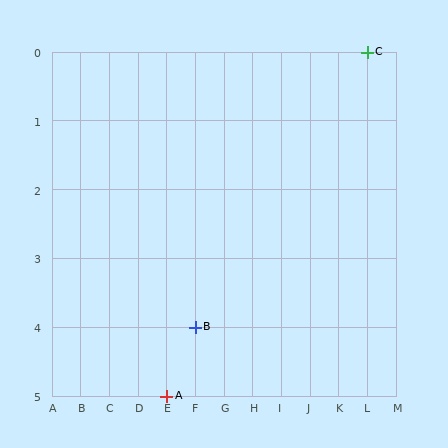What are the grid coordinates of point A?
Point A is at grid coordinates (E, 5).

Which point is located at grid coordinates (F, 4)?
Point B is at (F, 4).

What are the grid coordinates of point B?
Point B is at grid coordinates (F, 4).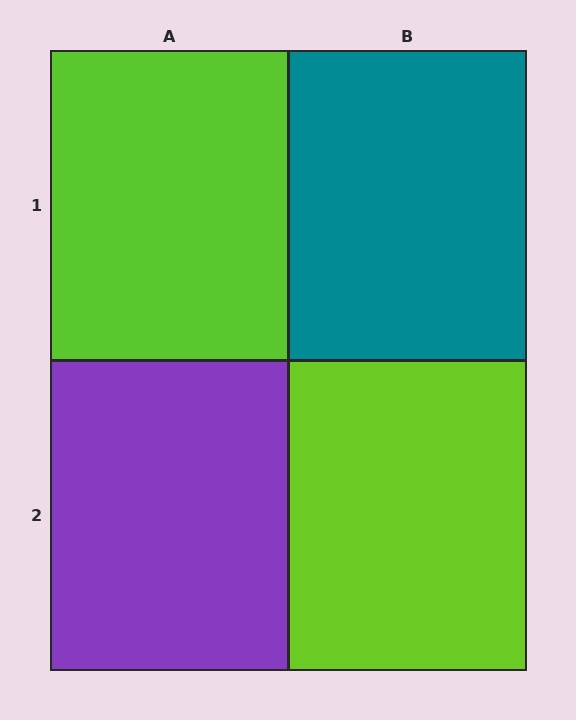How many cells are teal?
1 cell is teal.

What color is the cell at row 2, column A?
Purple.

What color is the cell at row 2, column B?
Lime.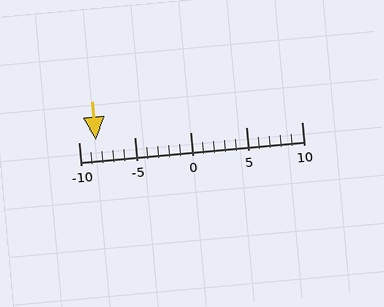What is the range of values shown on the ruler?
The ruler shows values from -10 to 10.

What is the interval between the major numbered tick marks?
The major tick marks are spaced 5 units apart.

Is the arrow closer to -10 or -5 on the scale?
The arrow is closer to -10.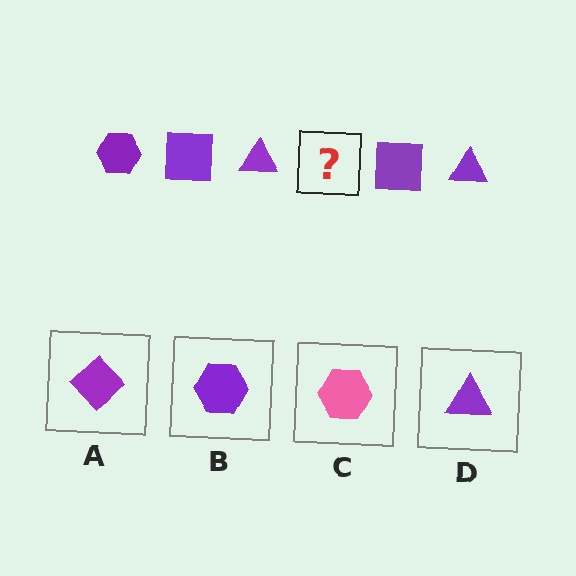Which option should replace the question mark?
Option B.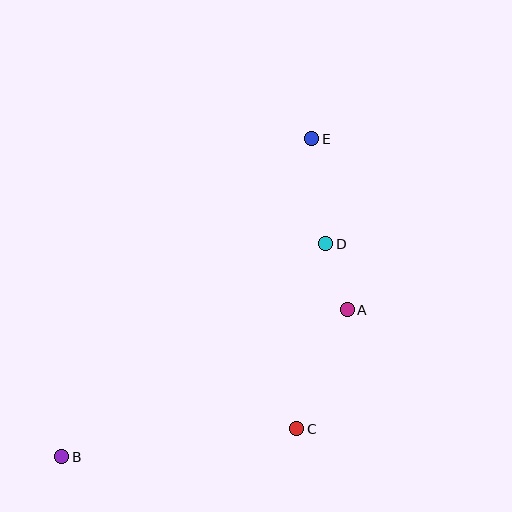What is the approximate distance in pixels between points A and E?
The distance between A and E is approximately 174 pixels.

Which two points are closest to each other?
Points A and D are closest to each other.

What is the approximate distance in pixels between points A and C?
The distance between A and C is approximately 129 pixels.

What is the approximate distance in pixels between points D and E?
The distance between D and E is approximately 106 pixels.